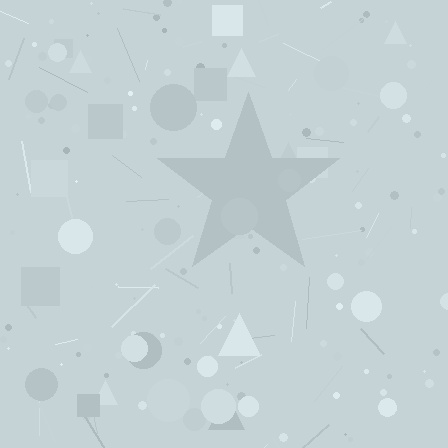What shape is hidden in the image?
A star is hidden in the image.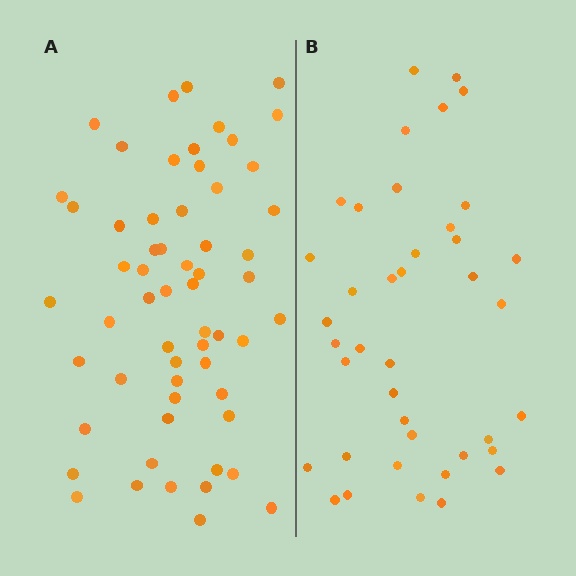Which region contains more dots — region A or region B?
Region A (the left region) has more dots.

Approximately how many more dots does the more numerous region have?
Region A has approximately 20 more dots than region B.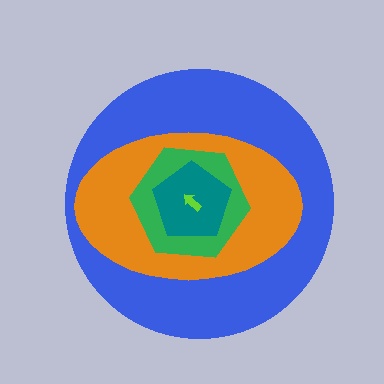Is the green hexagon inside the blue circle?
Yes.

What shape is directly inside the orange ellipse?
The green hexagon.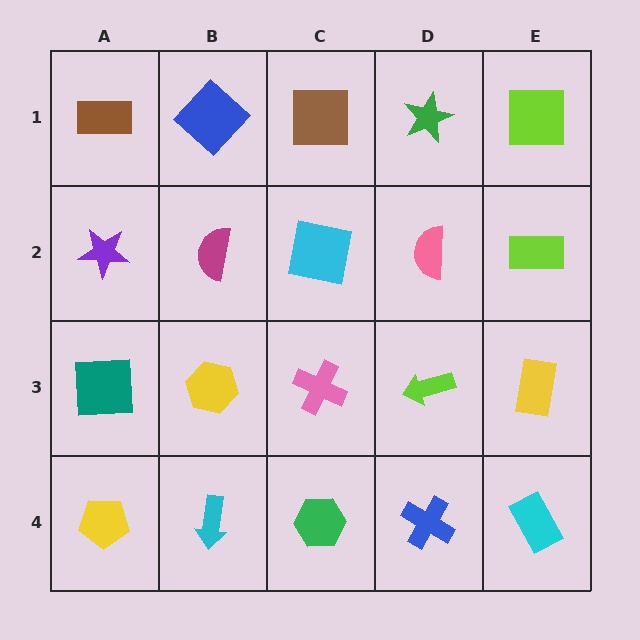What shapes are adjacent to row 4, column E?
A yellow rectangle (row 3, column E), a blue cross (row 4, column D).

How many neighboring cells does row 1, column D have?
3.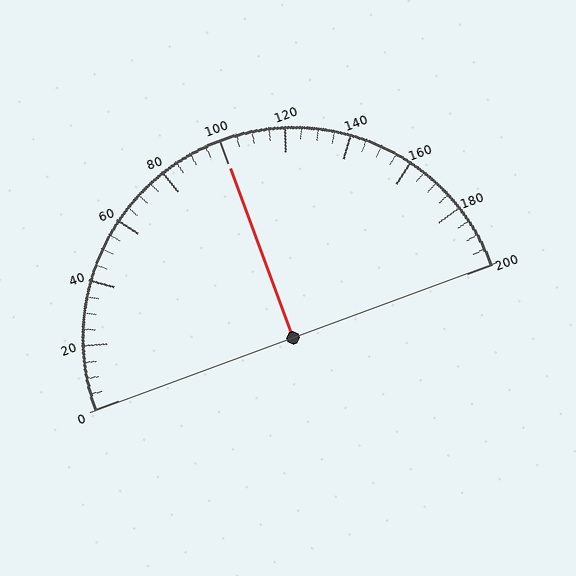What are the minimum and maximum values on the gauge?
The gauge ranges from 0 to 200.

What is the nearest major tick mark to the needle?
The nearest major tick mark is 100.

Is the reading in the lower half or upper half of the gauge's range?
The reading is in the upper half of the range (0 to 200).